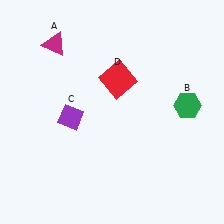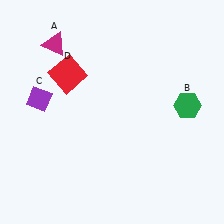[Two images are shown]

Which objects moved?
The objects that moved are: the purple diamond (C), the red square (D).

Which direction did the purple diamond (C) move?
The purple diamond (C) moved left.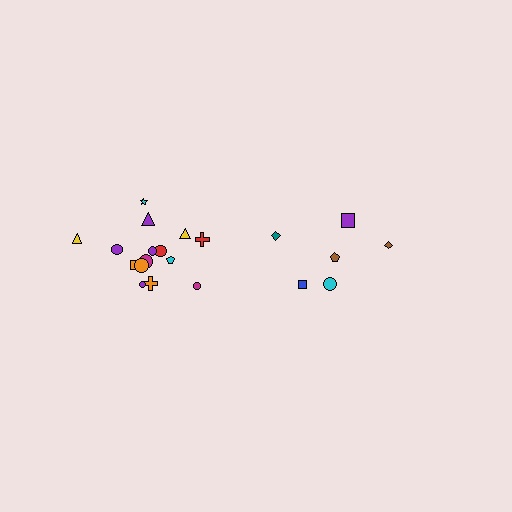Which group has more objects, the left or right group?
The left group.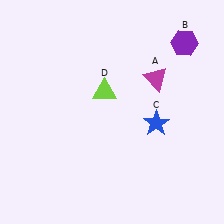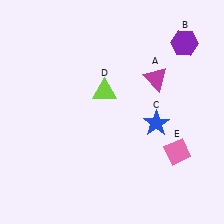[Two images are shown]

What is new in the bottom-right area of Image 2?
A pink diamond (E) was added in the bottom-right area of Image 2.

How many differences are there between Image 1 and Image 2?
There is 1 difference between the two images.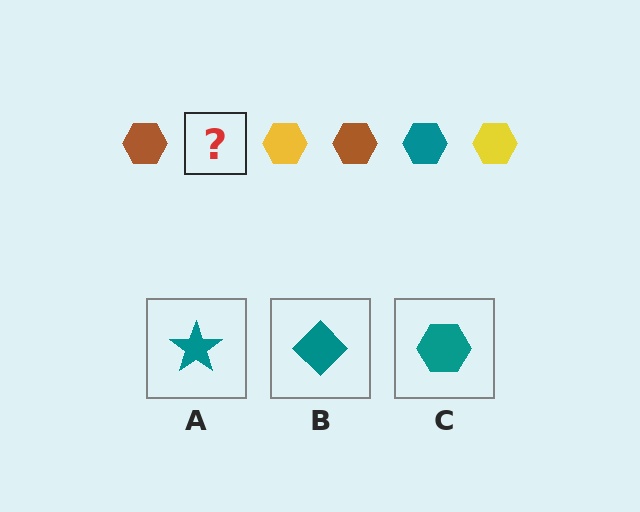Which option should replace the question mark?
Option C.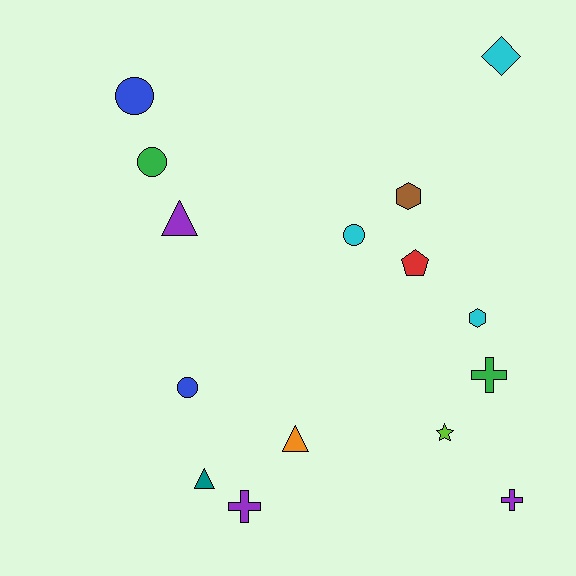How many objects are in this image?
There are 15 objects.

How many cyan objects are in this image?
There are 3 cyan objects.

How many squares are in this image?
There are no squares.